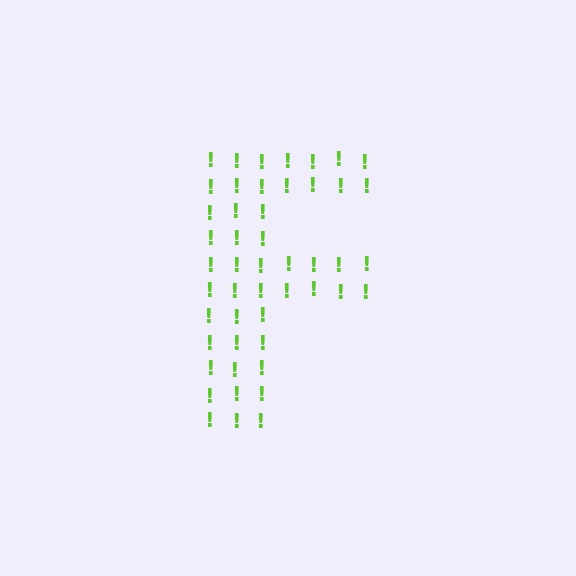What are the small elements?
The small elements are exclamation marks.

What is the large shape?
The large shape is the letter F.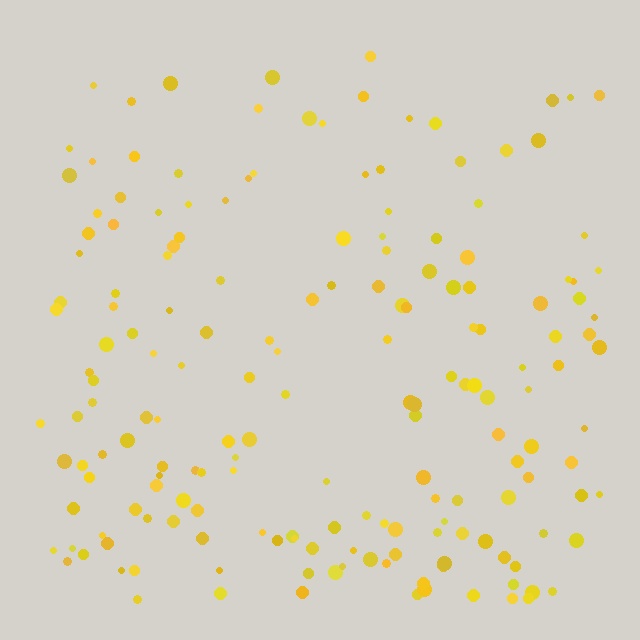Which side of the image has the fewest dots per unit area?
The top.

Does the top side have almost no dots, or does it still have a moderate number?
Still a moderate number, just noticeably fewer than the bottom.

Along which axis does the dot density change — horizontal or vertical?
Vertical.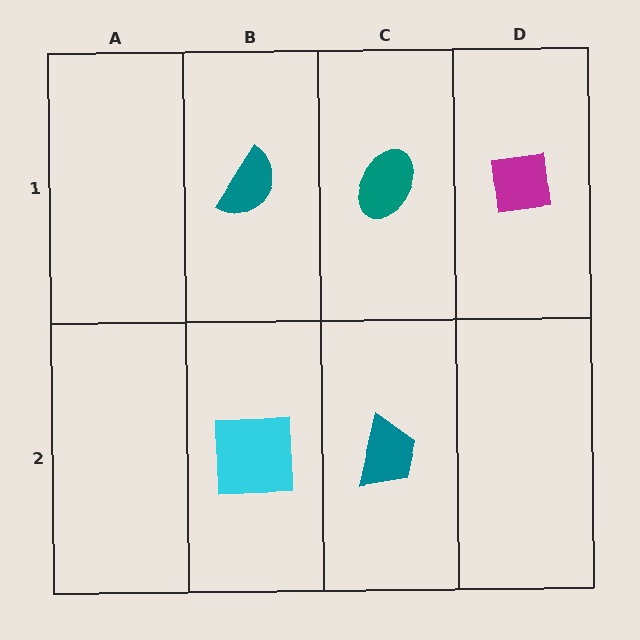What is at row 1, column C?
A teal ellipse.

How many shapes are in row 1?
3 shapes.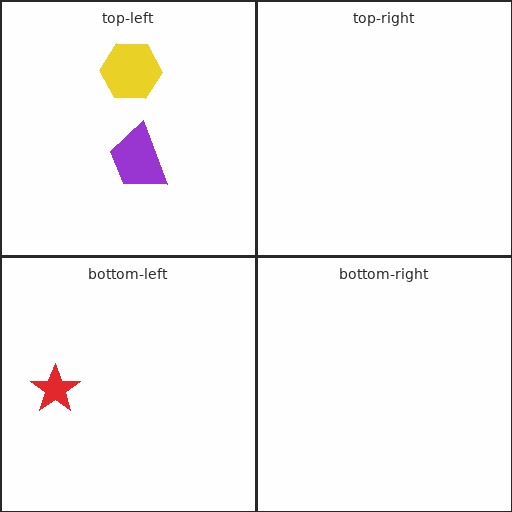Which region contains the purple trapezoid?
The top-left region.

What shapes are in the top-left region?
The purple trapezoid, the yellow hexagon.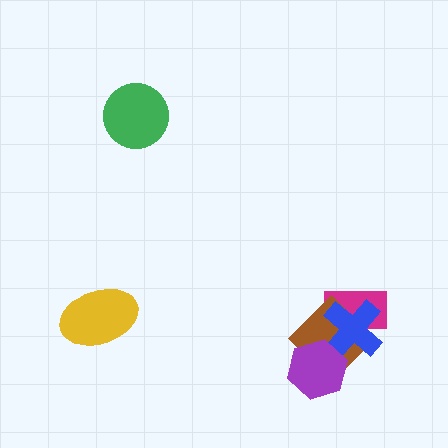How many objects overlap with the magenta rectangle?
2 objects overlap with the magenta rectangle.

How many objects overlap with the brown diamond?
3 objects overlap with the brown diamond.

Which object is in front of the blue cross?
The purple hexagon is in front of the blue cross.